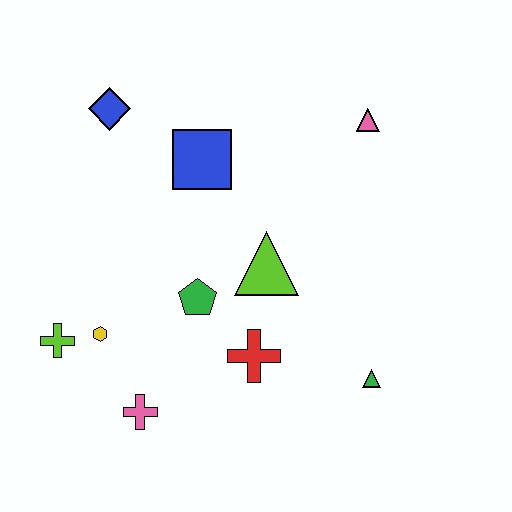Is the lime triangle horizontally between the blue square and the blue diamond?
No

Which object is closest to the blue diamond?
The blue square is closest to the blue diamond.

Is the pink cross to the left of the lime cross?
No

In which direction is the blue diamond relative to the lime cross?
The blue diamond is above the lime cross.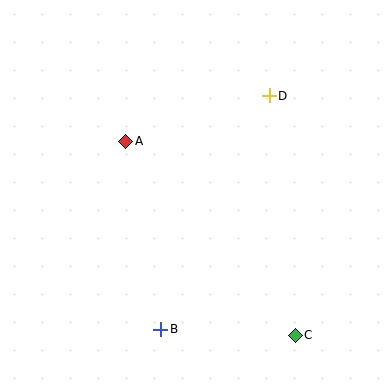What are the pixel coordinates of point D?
Point D is at (269, 96).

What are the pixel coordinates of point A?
Point A is at (126, 141).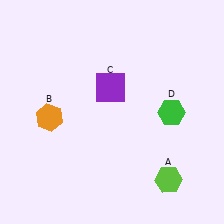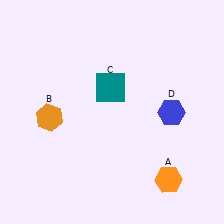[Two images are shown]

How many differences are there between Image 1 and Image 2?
There are 3 differences between the two images.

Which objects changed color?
A changed from lime to orange. C changed from purple to teal. D changed from green to blue.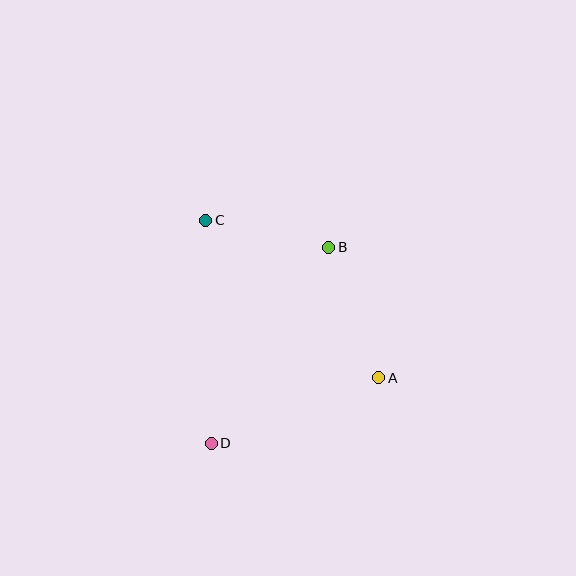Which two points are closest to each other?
Points B and C are closest to each other.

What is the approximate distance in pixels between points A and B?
The distance between A and B is approximately 140 pixels.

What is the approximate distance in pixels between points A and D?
The distance between A and D is approximately 180 pixels.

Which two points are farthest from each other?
Points A and C are farthest from each other.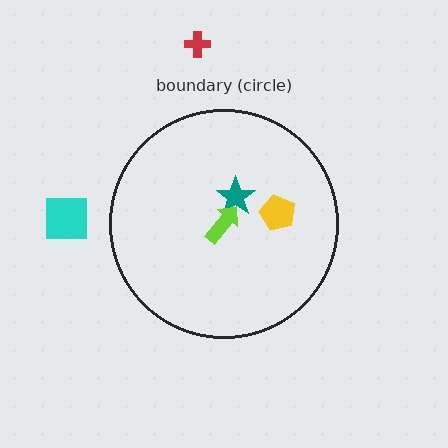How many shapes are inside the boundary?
3 inside, 2 outside.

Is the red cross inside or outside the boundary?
Outside.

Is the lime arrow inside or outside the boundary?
Inside.